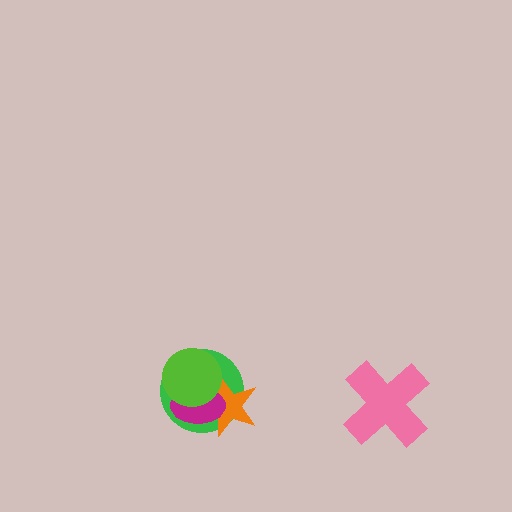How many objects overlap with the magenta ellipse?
3 objects overlap with the magenta ellipse.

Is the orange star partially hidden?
Yes, it is partially covered by another shape.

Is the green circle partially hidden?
Yes, it is partially covered by another shape.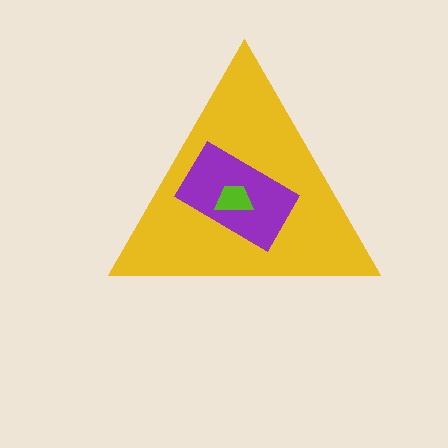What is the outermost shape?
The yellow triangle.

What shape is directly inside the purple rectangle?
The lime trapezoid.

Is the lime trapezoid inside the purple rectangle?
Yes.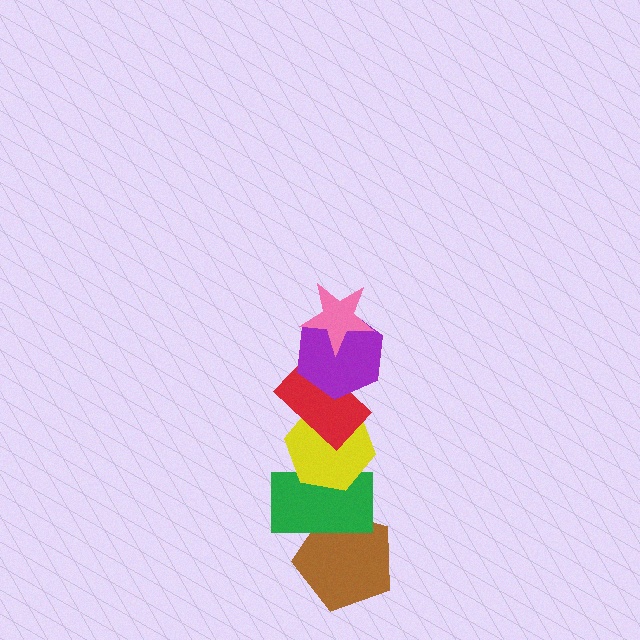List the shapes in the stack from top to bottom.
From top to bottom: the pink star, the purple hexagon, the red rectangle, the yellow hexagon, the green rectangle, the brown pentagon.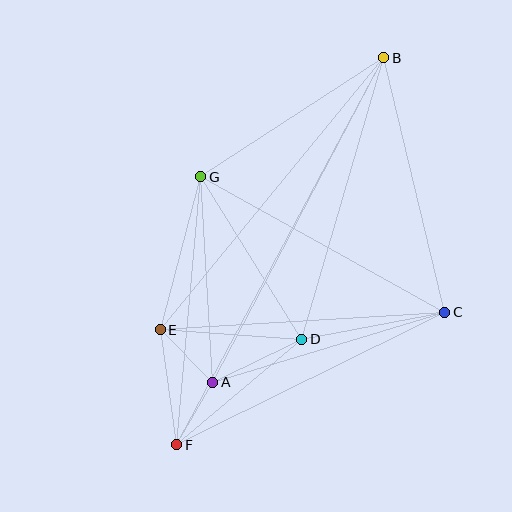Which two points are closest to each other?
Points A and F are closest to each other.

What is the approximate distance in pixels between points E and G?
The distance between E and G is approximately 158 pixels.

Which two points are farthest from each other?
Points B and F are farthest from each other.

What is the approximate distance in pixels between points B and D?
The distance between B and D is approximately 293 pixels.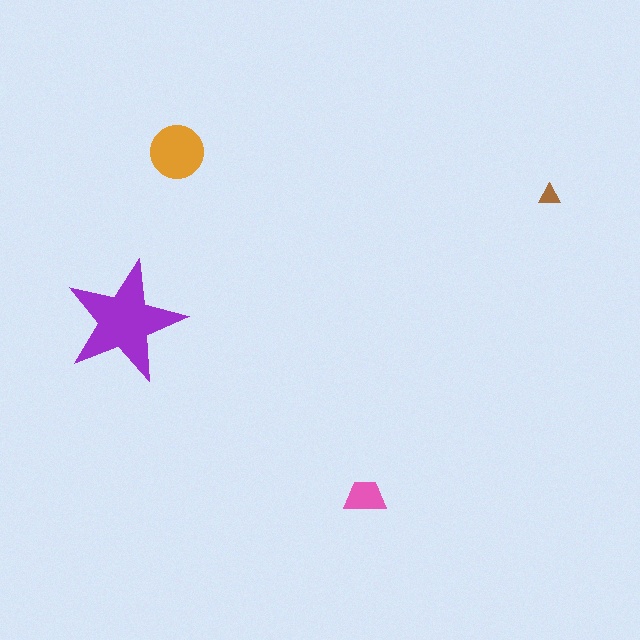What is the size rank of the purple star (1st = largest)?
1st.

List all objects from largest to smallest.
The purple star, the orange circle, the pink trapezoid, the brown triangle.